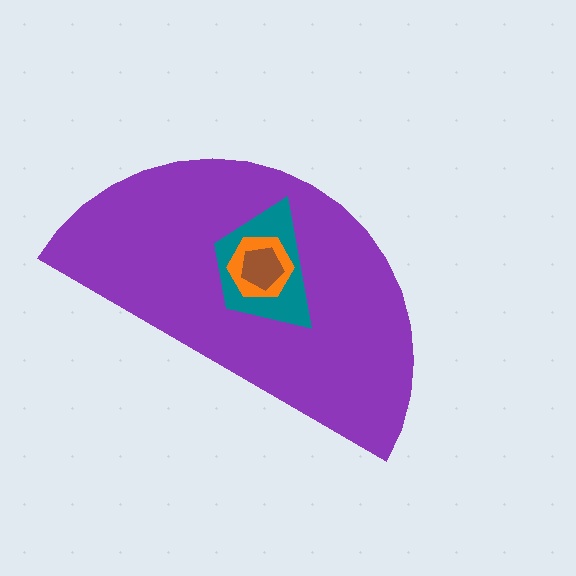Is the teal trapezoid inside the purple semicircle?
Yes.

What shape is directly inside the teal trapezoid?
The orange hexagon.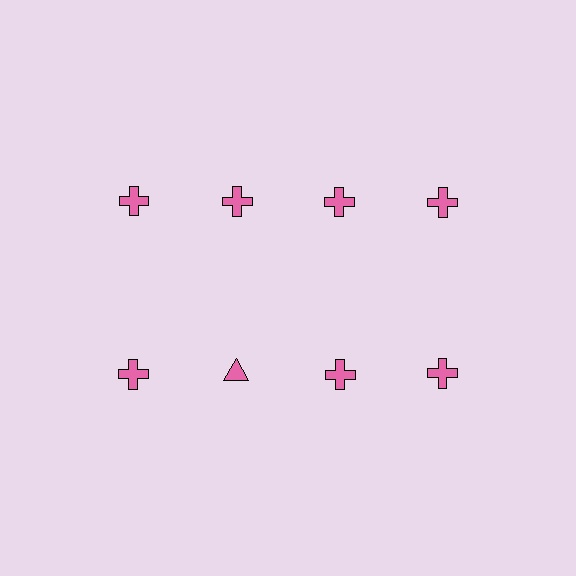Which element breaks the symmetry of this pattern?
The pink triangle in the second row, second from left column breaks the symmetry. All other shapes are pink crosses.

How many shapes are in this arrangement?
There are 8 shapes arranged in a grid pattern.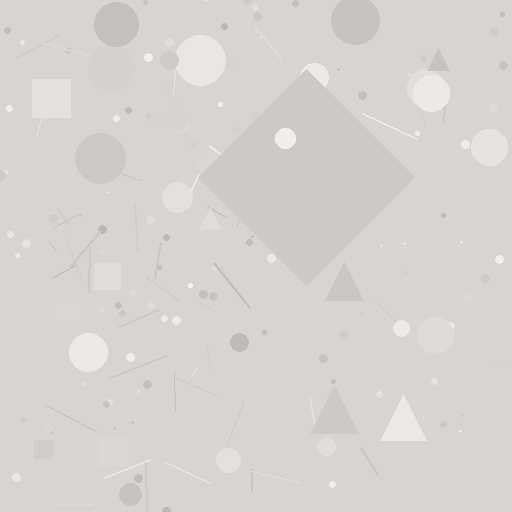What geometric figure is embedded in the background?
A diamond is embedded in the background.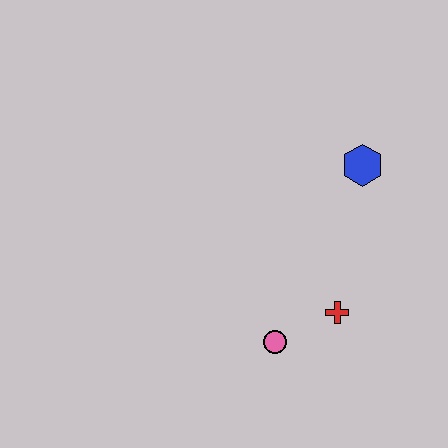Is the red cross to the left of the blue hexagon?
Yes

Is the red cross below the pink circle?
No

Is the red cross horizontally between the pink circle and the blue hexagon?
Yes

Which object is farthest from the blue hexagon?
The pink circle is farthest from the blue hexagon.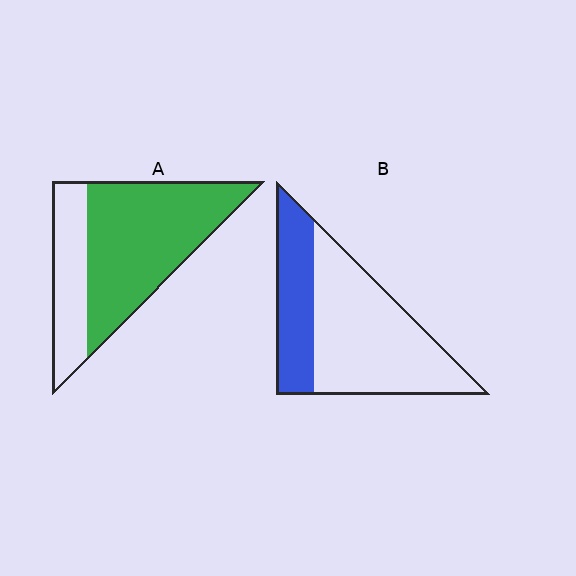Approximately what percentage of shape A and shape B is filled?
A is approximately 70% and B is approximately 30%.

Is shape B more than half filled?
No.